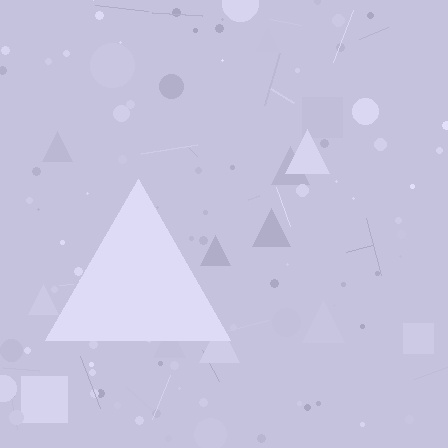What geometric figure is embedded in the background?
A triangle is embedded in the background.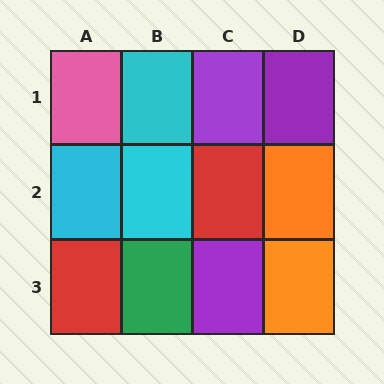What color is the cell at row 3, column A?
Red.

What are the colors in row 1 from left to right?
Pink, cyan, purple, purple.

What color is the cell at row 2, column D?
Orange.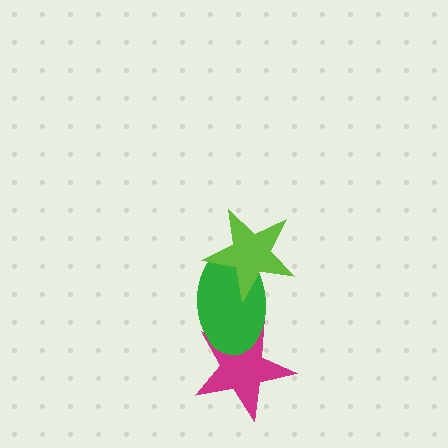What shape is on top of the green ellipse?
The lime star is on top of the green ellipse.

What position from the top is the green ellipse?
The green ellipse is 2nd from the top.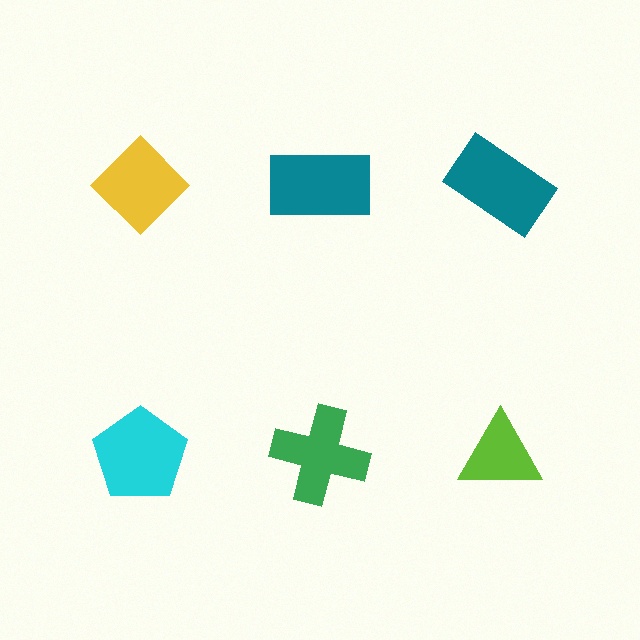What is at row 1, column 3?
A teal rectangle.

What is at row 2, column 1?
A cyan pentagon.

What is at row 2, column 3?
A lime triangle.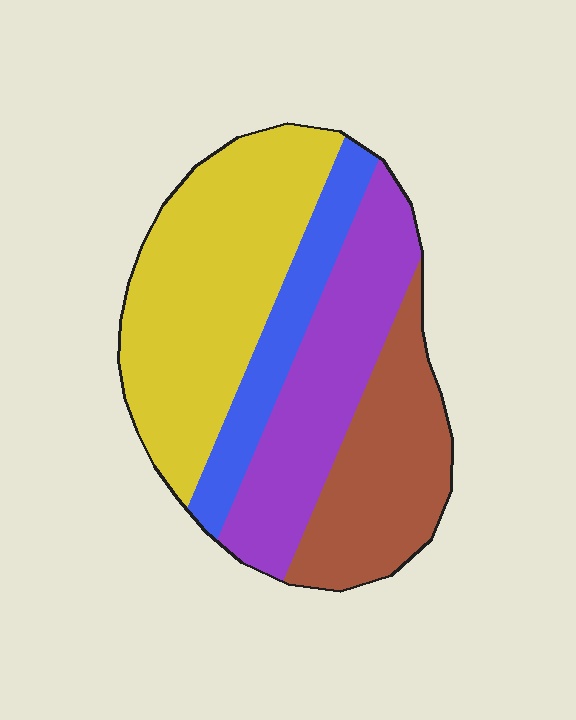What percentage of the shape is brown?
Brown covers about 25% of the shape.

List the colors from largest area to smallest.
From largest to smallest: yellow, purple, brown, blue.